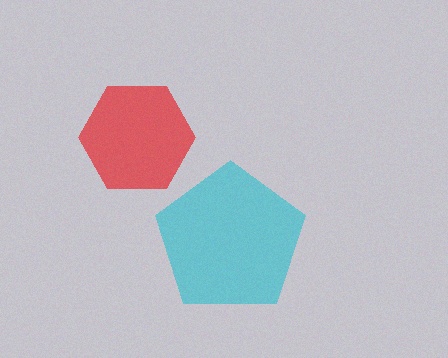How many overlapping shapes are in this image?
There are 2 overlapping shapes in the image.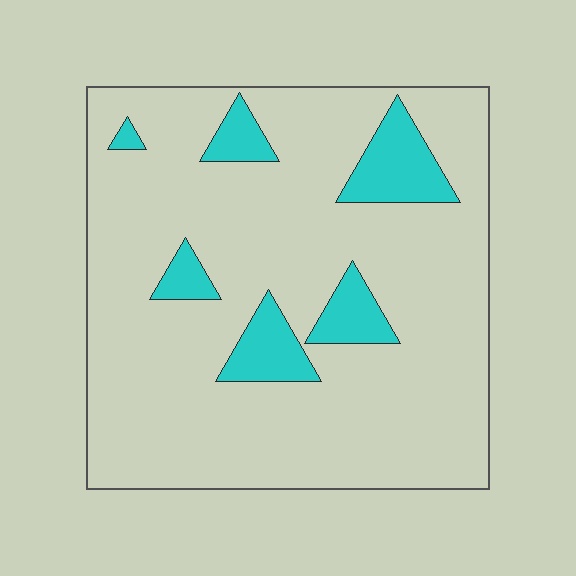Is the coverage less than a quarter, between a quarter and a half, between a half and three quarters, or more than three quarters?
Less than a quarter.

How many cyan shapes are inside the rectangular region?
6.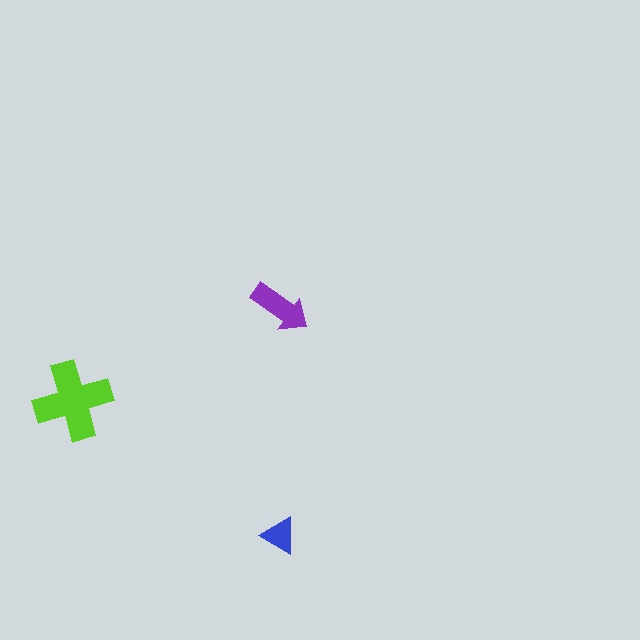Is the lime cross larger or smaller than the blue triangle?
Larger.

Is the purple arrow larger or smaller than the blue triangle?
Larger.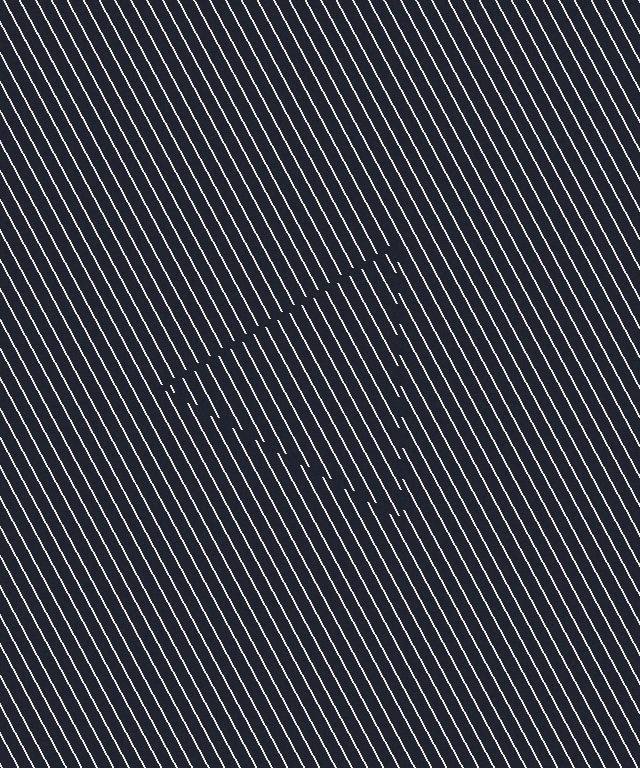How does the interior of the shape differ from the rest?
The interior of the shape contains the same grating, shifted by half a period — the contour is defined by the phase discontinuity where line-ends from the inner and outer gratings abut.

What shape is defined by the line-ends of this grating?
An illusory triangle. The interior of the shape contains the same grating, shifted by half a period — the contour is defined by the phase discontinuity where line-ends from the inner and outer gratings abut.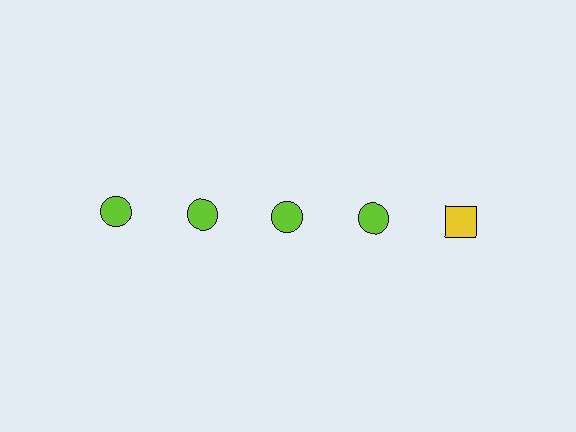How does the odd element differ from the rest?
It differs in both color (yellow instead of lime) and shape (square instead of circle).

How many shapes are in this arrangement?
There are 5 shapes arranged in a grid pattern.